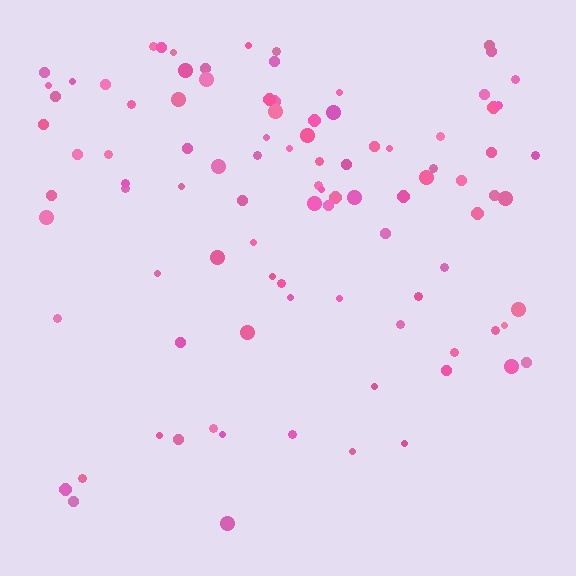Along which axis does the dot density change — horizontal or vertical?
Vertical.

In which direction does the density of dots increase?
From bottom to top, with the top side densest.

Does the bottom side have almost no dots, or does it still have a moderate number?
Still a moderate number, just noticeably fewer than the top.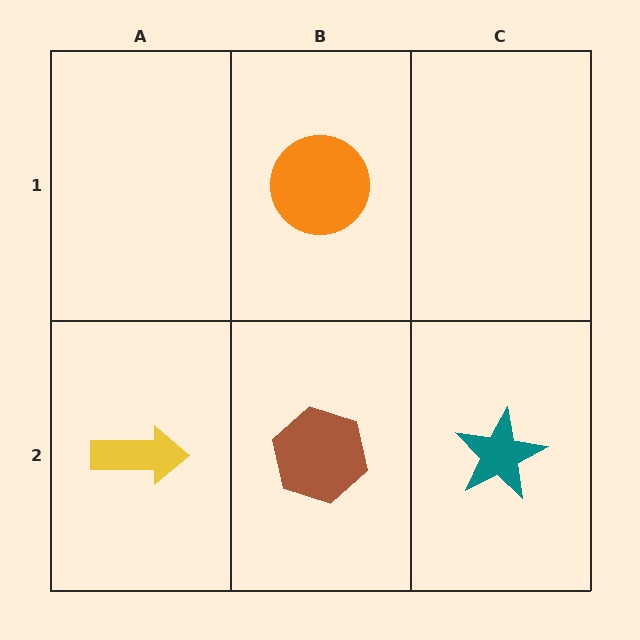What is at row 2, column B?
A brown hexagon.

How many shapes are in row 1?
1 shape.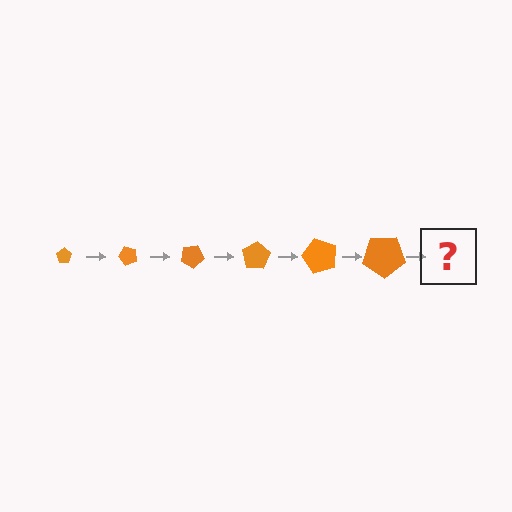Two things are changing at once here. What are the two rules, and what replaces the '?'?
The two rules are that the pentagon grows larger each step and it rotates 50 degrees each step. The '?' should be a pentagon, larger than the previous one and rotated 300 degrees from the start.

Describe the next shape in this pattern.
It should be a pentagon, larger than the previous one and rotated 300 degrees from the start.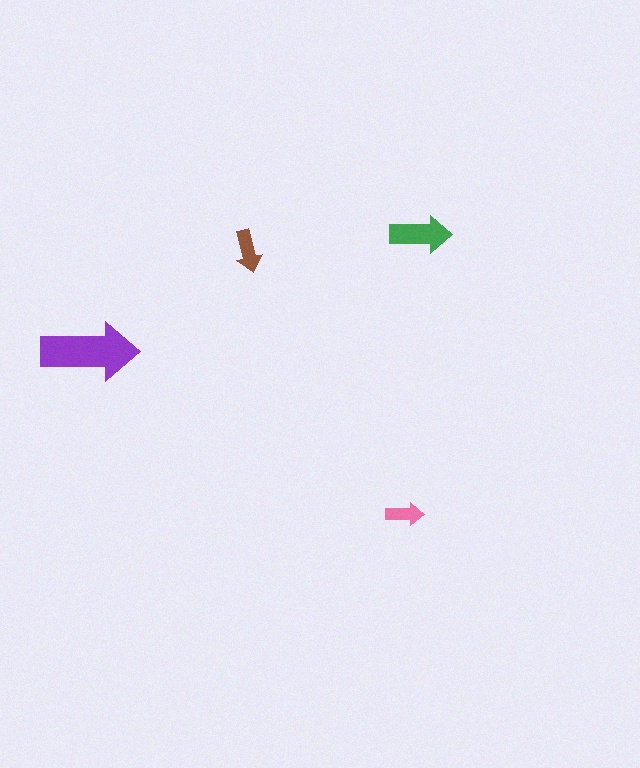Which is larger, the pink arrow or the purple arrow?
The purple one.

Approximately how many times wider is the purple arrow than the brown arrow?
About 2.5 times wider.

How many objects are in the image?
There are 4 objects in the image.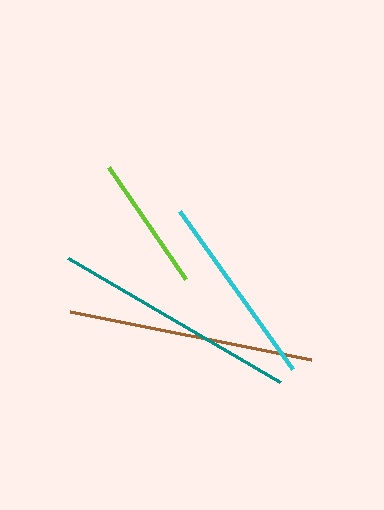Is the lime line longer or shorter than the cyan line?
The cyan line is longer than the lime line.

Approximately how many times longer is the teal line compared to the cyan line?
The teal line is approximately 1.3 times the length of the cyan line.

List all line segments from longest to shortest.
From longest to shortest: brown, teal, cyan, lime.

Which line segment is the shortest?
The lime line is the shortest at approximately 136 pixels.